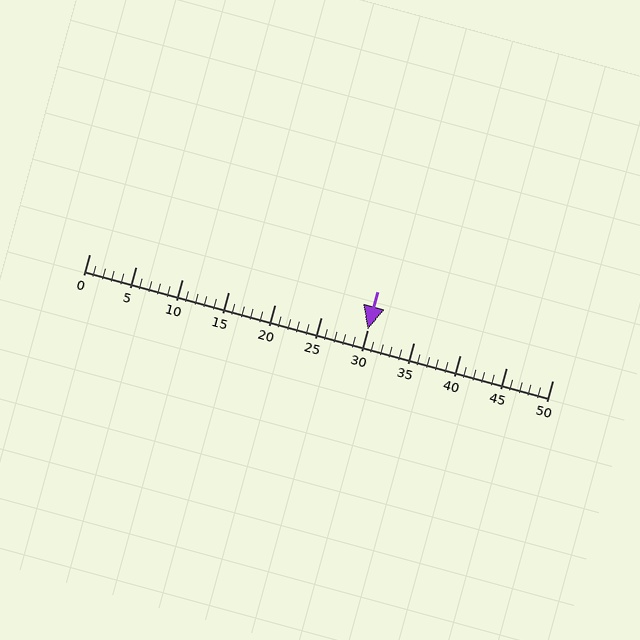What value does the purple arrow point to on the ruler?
The purple arrow points to approximately 30.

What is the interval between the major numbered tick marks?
The major tick marks are spaced 5 units apart.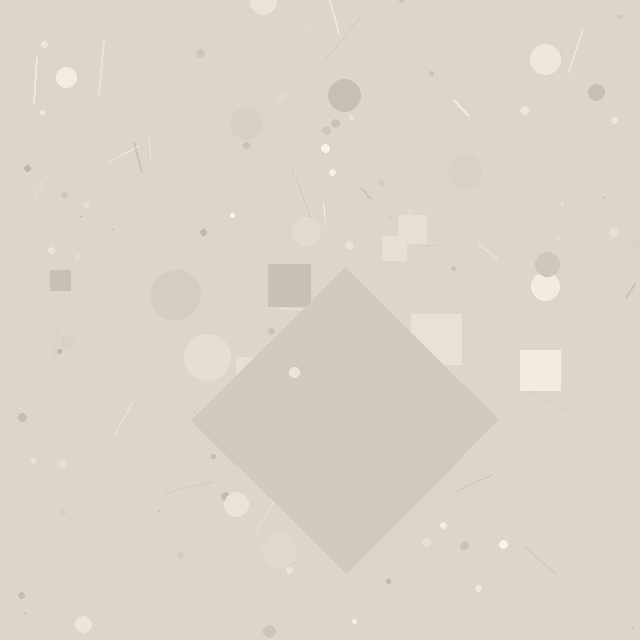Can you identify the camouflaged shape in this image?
The camouflaged shape is a diamond.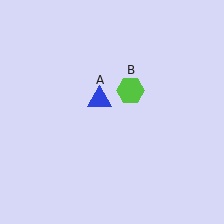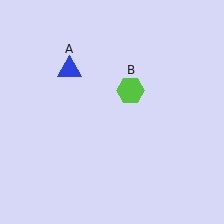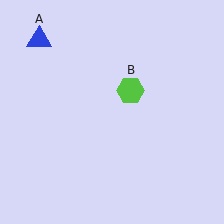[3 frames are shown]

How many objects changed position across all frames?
1 object changed position: blue triangle (object A).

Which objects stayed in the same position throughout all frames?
Lime hexagon (object B) remained stationary.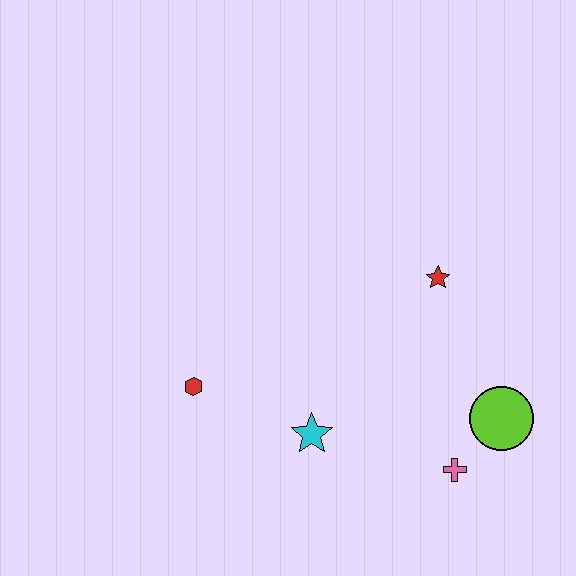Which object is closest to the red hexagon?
The cyan star is closest to the red hexagon.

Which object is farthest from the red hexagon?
The lime circle is farthest from the red hexagon.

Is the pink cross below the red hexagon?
Yes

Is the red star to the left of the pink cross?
Yes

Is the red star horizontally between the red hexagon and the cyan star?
No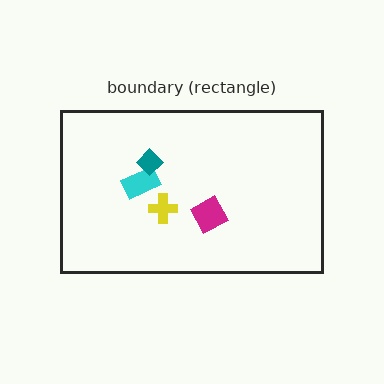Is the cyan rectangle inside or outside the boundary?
Inside.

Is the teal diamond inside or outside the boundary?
Inside.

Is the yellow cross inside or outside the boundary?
Inside.